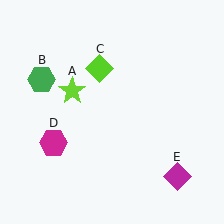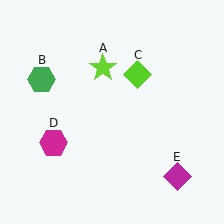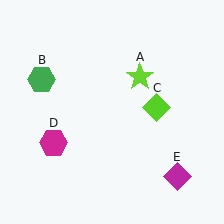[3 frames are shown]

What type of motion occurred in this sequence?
The lime star (object A), lime diamond (object C) rotated clockwise around the center of the scene.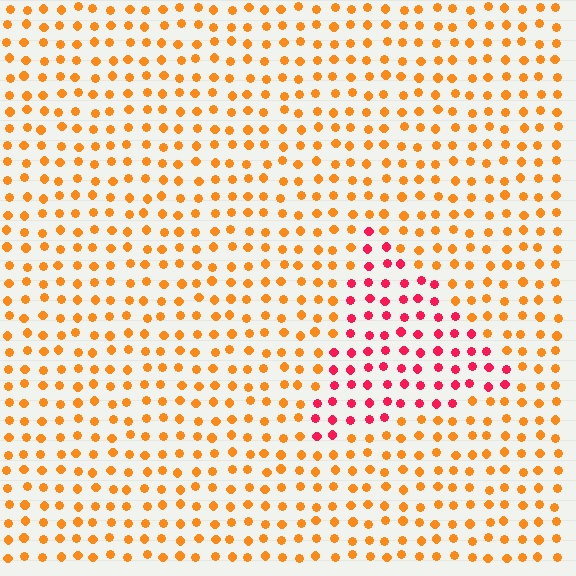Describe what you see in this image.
The image is filled with small orange elements in a uniform arrangement. A triangle-shaped region is visible where the elements are tinted to a slightly different hue, forming a subtle color boundary.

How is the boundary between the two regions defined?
The boundary is defined purely by a slight shift in hue (about 46 degrees). Spacing, size, and orientation are identical on both sides.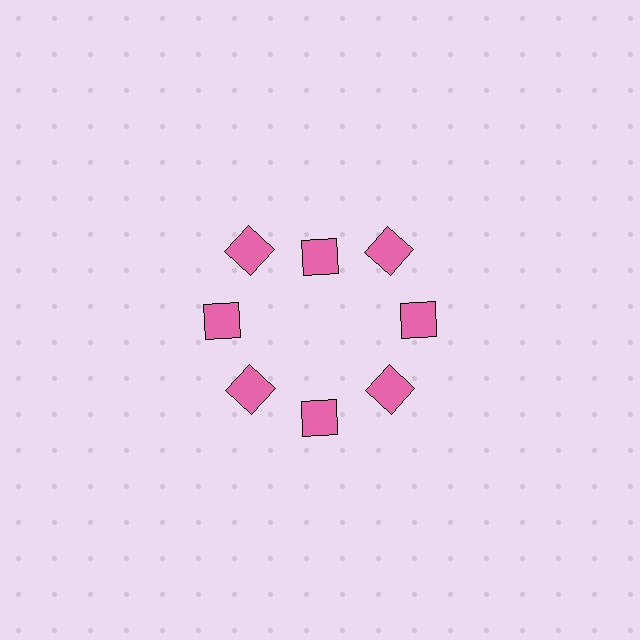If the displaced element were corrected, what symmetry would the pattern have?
It would have 8-fold rotational symmetry — the pattern would map onto itself every 45 degrees.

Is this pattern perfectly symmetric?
No. The 8 pink diamonds are arranged in a ring, but one element near the 12 o'clock position is pulled inward toward the center, breaking the 8-fold rotational symmetry.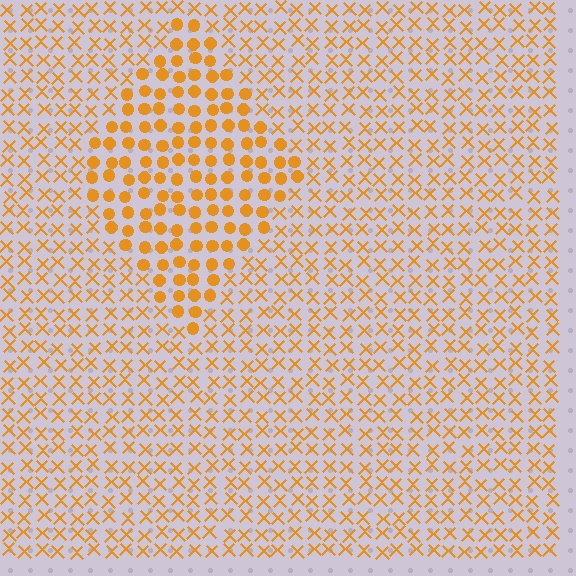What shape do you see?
I see a diamond.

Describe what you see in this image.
The image is filled with small orange elements arranged in a uniform grid. A diamond-shaped region contains circles, while the surrounding area contains X marks. The boundary is defined purely by the change in element shape.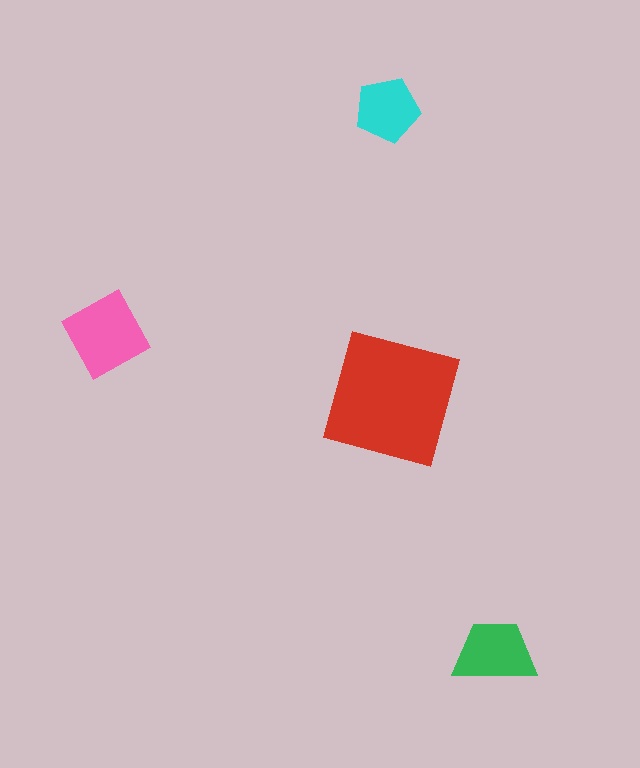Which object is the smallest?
The cyan pentagon.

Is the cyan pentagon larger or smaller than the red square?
Smaller.